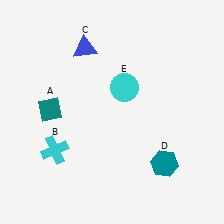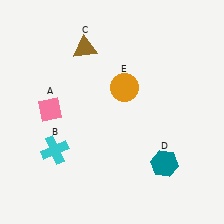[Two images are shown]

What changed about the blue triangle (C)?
In Image 1, C is blue. In Image 2, it changed to brown.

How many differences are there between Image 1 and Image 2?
There are 3 differences between the two images.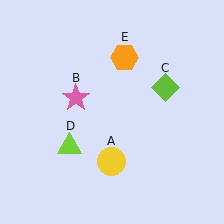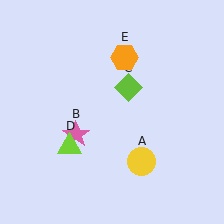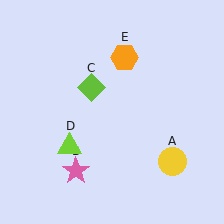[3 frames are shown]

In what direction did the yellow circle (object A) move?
The yellow circle (object A) moved right.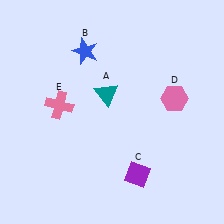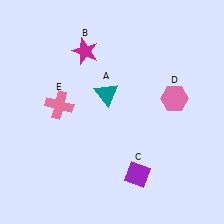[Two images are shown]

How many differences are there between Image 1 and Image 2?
There is 1 difference between the two images.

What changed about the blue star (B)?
In Image 1, B is blue. In Image 2, it changed to magenta.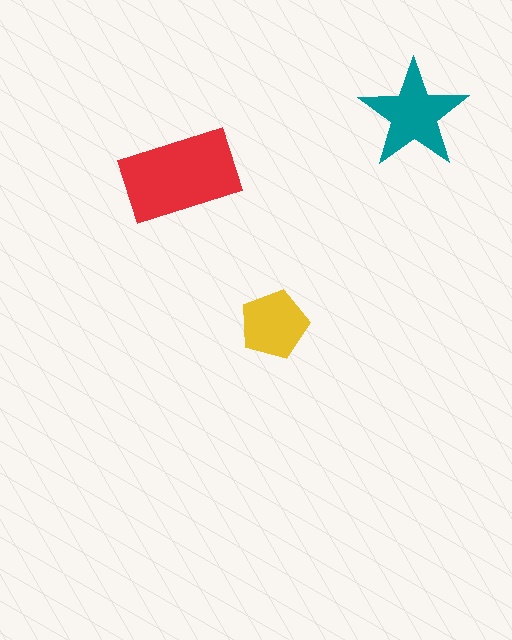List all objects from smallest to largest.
The yellow pentagon, the teal star, the red rectangle.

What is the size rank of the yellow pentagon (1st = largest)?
3rd.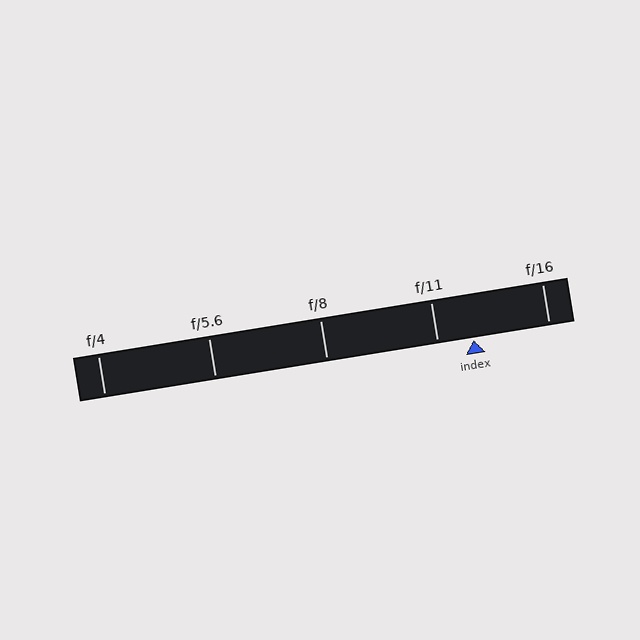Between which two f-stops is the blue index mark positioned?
The index mark is between f/11 and f/16.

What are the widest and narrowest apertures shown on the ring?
The widest aperture shown is f/4 and the narrowest is f/16.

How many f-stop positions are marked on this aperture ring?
There are 5 f-stop positions marked.